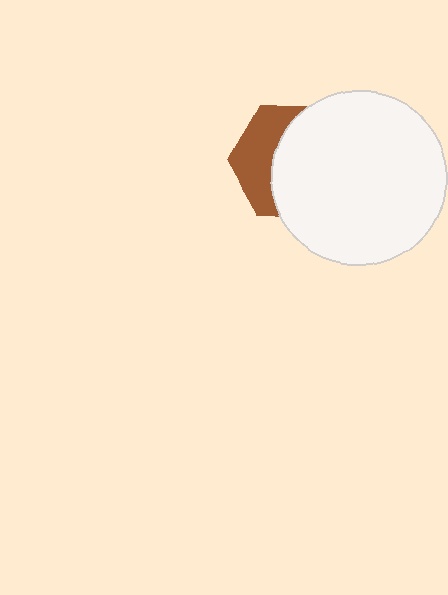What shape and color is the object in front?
The object in front is a white circle.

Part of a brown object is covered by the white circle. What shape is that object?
It is a hexagon.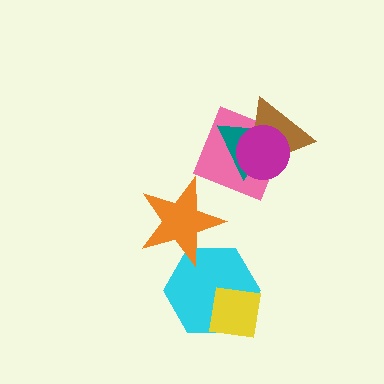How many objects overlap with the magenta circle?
3 objects overlap with the magenta circle.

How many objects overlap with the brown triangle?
3 objects overlap with the brown triangle.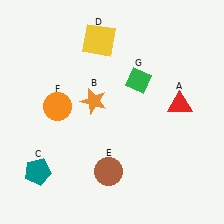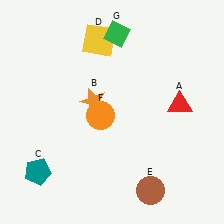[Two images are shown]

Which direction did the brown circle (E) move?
The brown circle (E) moved right.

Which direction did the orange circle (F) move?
The orange circle (F) moved right.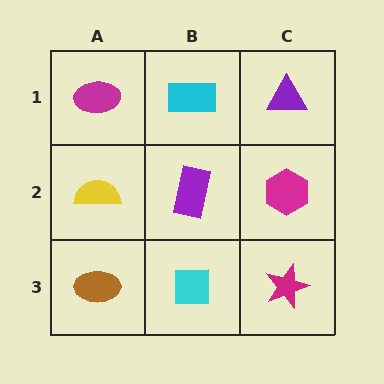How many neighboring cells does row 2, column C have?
3.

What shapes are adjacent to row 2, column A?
A magenta ellipse (row 1, column A), a brown ellipse (row 3, column A), a purple rectangle (row 2, column B).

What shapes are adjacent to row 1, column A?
A yellow semicircle (row 2, column A), a cyan rectangle (row 1, column B).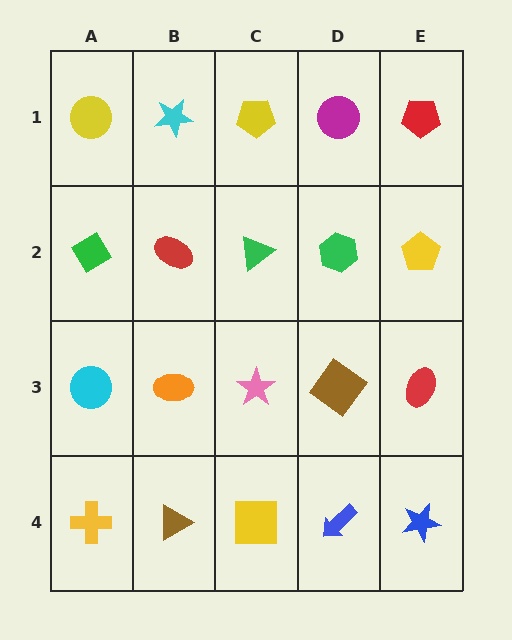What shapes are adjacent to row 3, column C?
A green triangle (row 2, column C), a yellow square (row 4, column C), an orange ellipse (row 3, column B), a brown diamond (row 3, column D).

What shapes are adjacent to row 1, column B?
A red ellipse (row 2, column B), a yellow circle (row 1, column A), a yellow pentagon (row 1, column C).